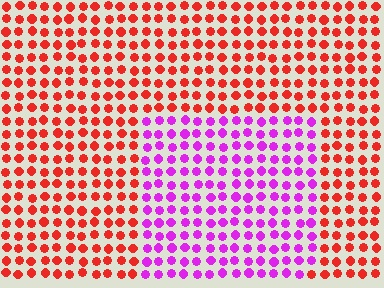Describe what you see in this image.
The image is filled with small red elements in a uniform arrangement. A rectangle-shaped region is visible where the elements are tinted to a slightly different hue, forming a subtle color boundary.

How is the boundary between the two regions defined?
The boundary is defined purely by a slight shift in hue (about 65 degrees). Spacing, size, and orientation are identical on both sides.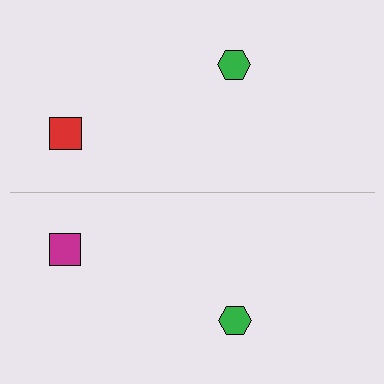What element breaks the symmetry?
The magenta square on the bottom side breaks the symmetry — its mirror counterpart is red.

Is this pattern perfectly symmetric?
No, the pattern is not perfectly symmetric. The magenta square on the bottom side breaks the symmetry — its mirror counterpart is red.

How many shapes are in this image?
There are 4 shapes in this image.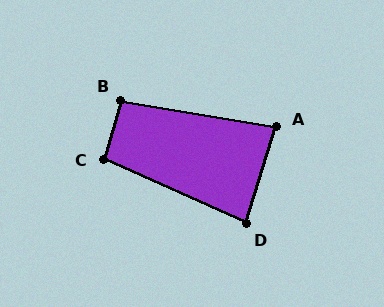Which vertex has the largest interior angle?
C, at approximately 98 degrees.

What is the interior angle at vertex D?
Approximately 83 degrees (acute).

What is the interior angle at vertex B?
Approximately 97 degrees (obtuse).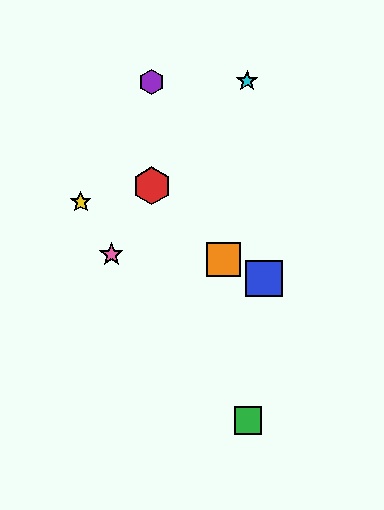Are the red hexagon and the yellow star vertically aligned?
No, the red hexagon is at x≈152 and the yellow star is at x≈81.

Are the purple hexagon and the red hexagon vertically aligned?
Yes, both are at x≈152.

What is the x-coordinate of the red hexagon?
The red hexagon is at x≈152.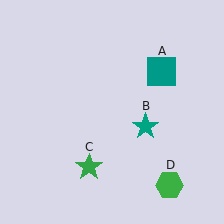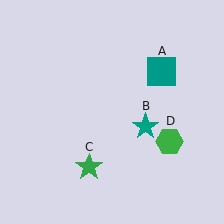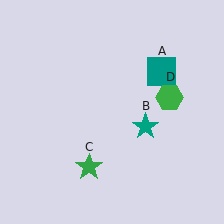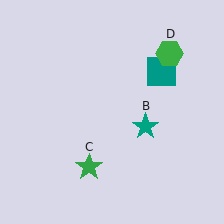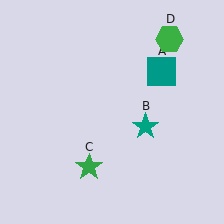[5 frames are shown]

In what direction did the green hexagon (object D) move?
The green hexagon (object D) moved up.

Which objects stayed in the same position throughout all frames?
Teal square (object A) and teal star (object B) and green star (object C) remained stationary.